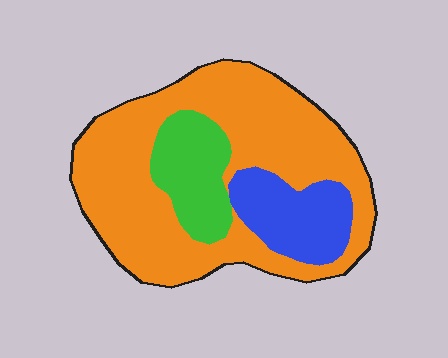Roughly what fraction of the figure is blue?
Blue takes up less than a quarter of the figure.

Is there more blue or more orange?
Orange.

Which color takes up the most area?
Orange, at roughly 70%.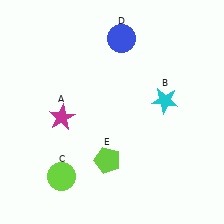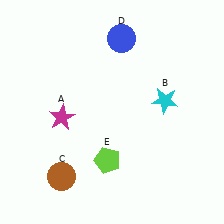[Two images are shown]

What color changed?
The circle (C) changed from lime in Image 1 to brown in Image 2.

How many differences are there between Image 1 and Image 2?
There is 1 difference between the two images.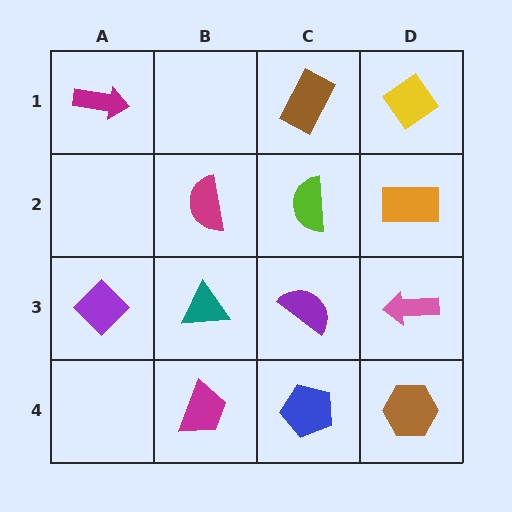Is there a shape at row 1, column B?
No, that cell is empty.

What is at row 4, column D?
A brown hexagon.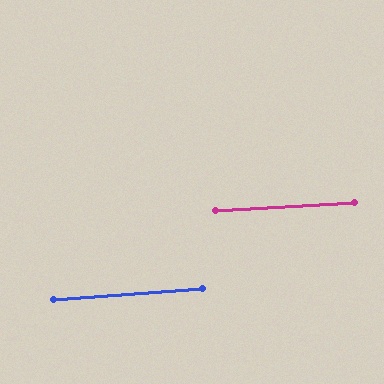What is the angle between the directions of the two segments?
Approximately 1 degree.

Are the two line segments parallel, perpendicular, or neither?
Parallel — their directions differ by only 1.2°.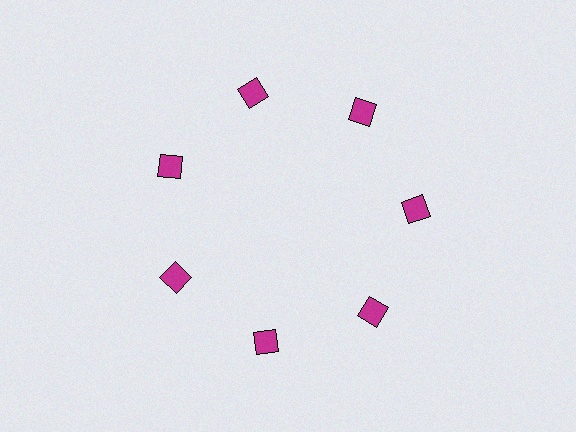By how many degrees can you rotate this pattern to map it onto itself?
The pattern maps onto itself every 51 degrees of rotation.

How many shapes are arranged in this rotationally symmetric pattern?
There are 7 shapes, arranged in 7 groups of 1.